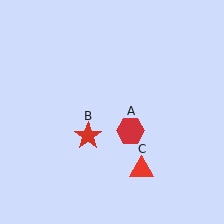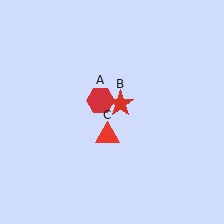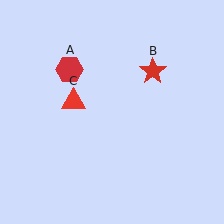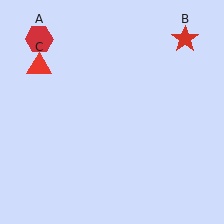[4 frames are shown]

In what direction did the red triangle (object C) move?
The red triangle (object C) moved up and to the left.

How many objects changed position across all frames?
3 objects changed position: red hexagon (object A), red star (object B), red triangle (object C).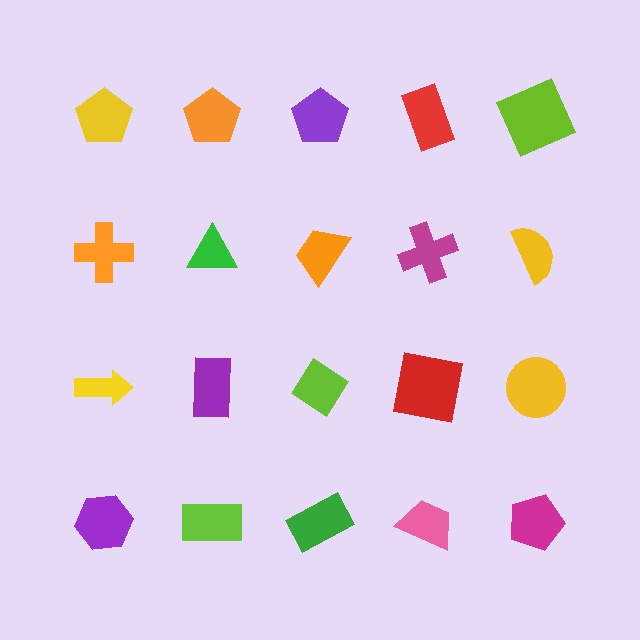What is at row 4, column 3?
A green rectangle.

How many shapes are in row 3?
5 shapes.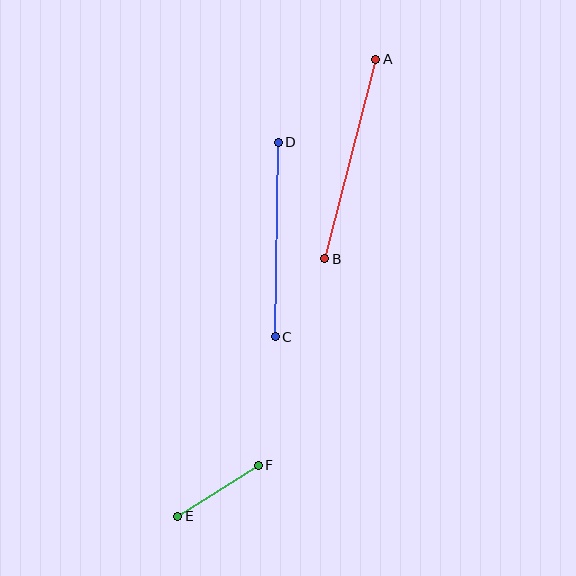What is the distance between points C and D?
The distance is approximately 195 pixels.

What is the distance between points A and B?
The distance is approximately 206 pixels.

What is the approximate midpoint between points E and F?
The midpoint is at approximately (218, 491) pixels.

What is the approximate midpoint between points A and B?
The midpoint is at approximately (350, 159) pixels.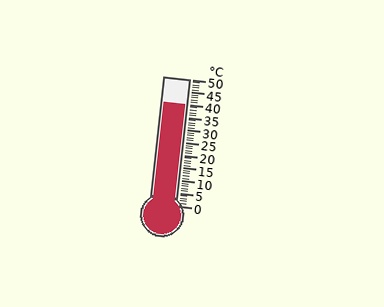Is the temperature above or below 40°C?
The temperature is at 40°C.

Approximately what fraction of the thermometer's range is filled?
The thermometer is filled to approximately 80% of its range.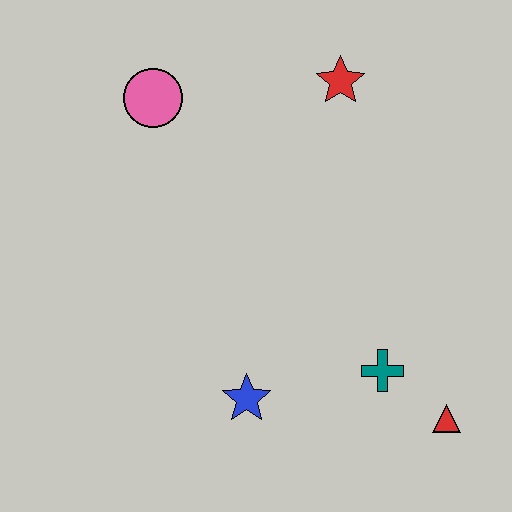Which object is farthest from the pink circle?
The red triangle is farthest from the pink circle.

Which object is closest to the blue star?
The teal cross is closest to the blue star.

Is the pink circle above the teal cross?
Yes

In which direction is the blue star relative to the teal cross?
The blue star is to the left of the teal cross.